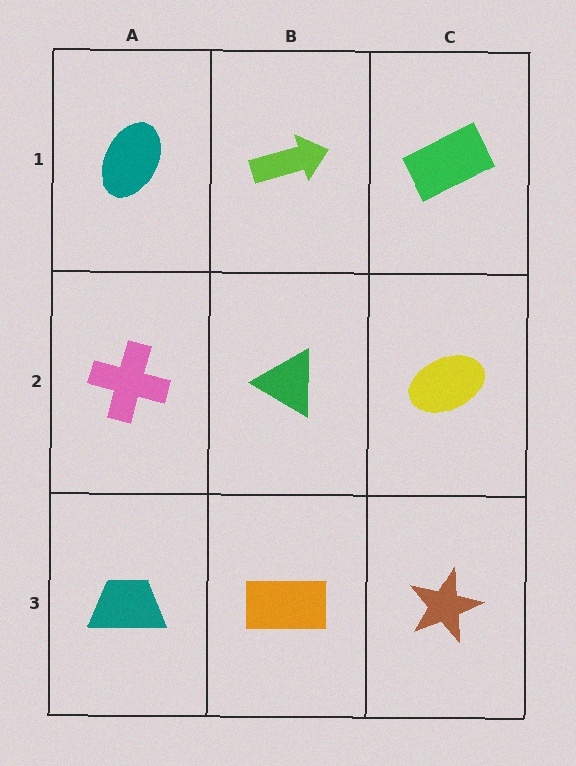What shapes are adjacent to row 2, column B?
A lime arrow (row 1, column B), an orange rectangle (row 3, column B), a pink cross (row 2, column A), a yellow ellipse (row 2, column C).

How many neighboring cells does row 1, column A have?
2.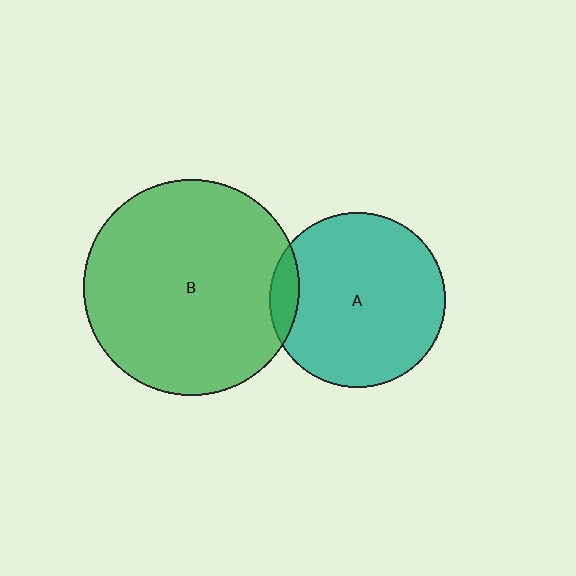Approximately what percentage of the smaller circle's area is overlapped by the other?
Approximately 10%.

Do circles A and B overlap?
Yes.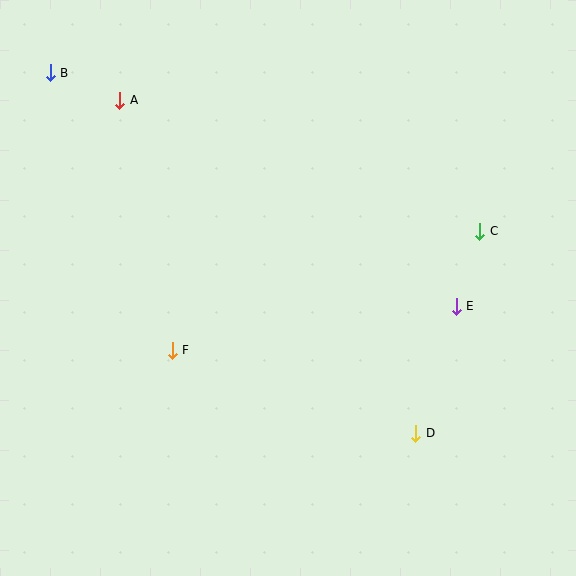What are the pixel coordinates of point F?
Point F is at (172, 350).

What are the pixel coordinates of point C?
Point C is at (480, 231).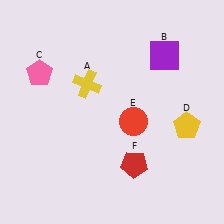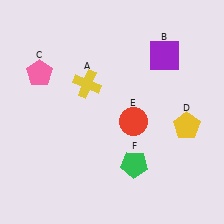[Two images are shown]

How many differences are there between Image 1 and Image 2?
There is 1 difference between the two images.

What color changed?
The pentagon (F) changed from red in Image 1 to green in Image 2.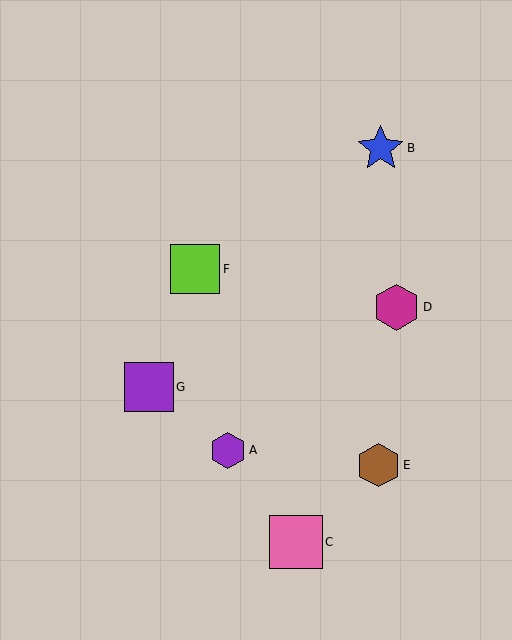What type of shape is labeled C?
Shape C is a pink square.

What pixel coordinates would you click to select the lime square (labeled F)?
Click at (195, 269) to select the lime square F.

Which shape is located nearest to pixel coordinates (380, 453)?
The brown hexagon (labeled E) at (378, 465) is nearest to that location.